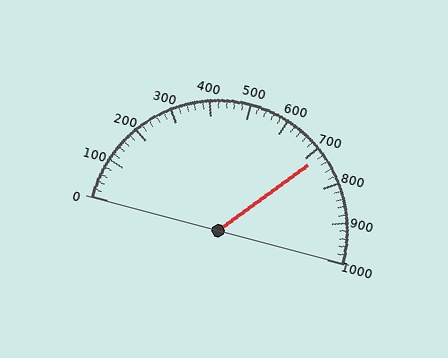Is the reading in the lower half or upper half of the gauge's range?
The reading is in the upper half of the range (0 to 1000).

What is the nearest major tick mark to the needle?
The nearest major tick mark is 700.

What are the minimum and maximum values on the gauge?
The gauge ranges from 0 to 1000.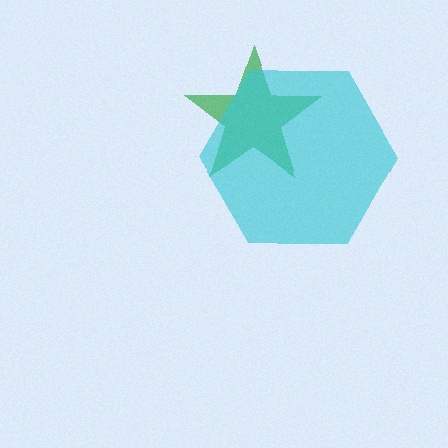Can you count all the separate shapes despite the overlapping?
Yes, there are 2 separate shapes.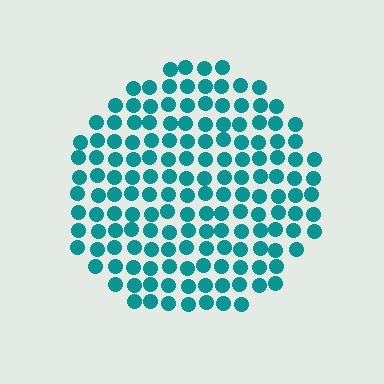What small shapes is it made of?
It is made of small circles.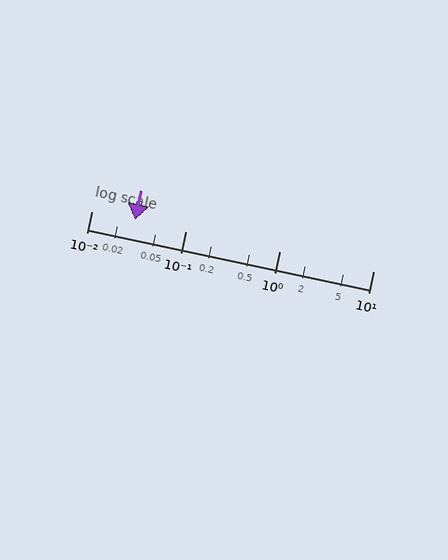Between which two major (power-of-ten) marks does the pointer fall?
The pointer is between 0.01 and 0.1.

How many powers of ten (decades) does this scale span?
The scale spans 3 decades, from 0.01 to 10.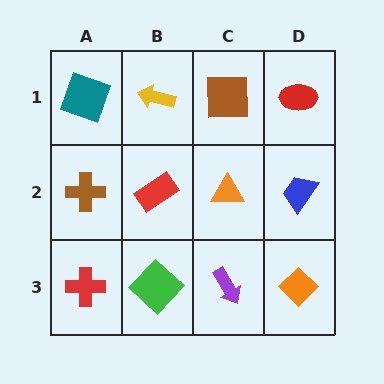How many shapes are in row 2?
4 shapes.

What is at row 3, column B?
A green diamond.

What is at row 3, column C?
A purple arrow.